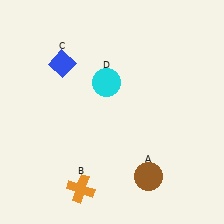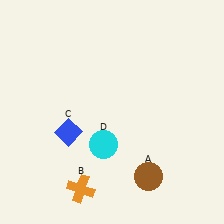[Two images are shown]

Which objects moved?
The objects that moved are: the blue diamond (C), the cyan circle (D).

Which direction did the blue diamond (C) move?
The blue diamond (C) moved down.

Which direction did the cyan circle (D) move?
The cyan circle (D) moved down.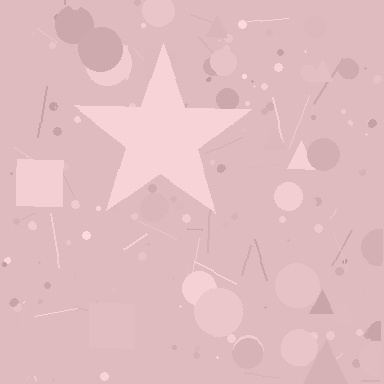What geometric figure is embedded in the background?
A star is embedded in the background.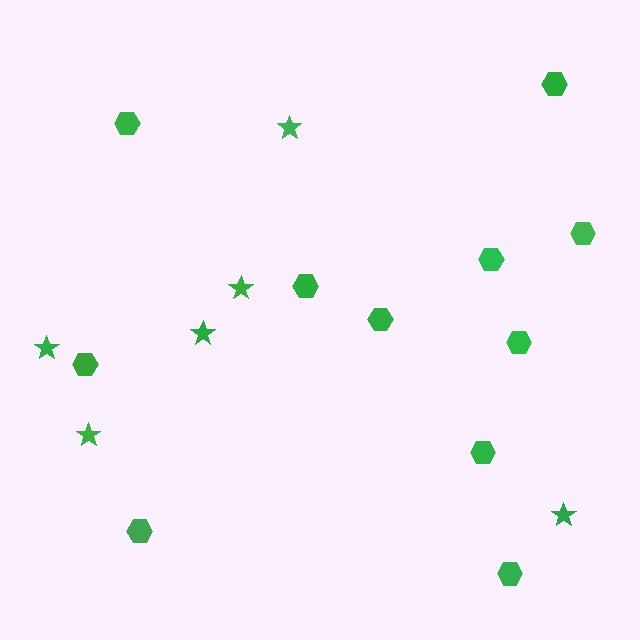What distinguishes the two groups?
There are 2 groups: one group of hexagons (11) and one group of stars (6).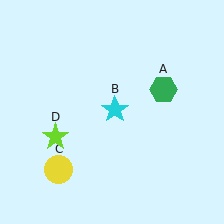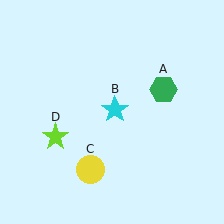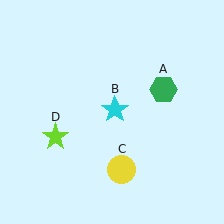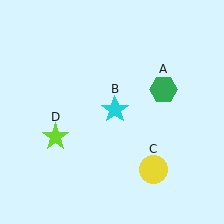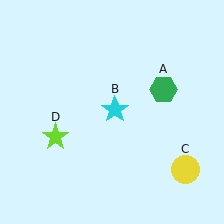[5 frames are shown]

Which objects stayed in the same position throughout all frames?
Green hexagon (object A) and cyan star (object B) and lime star (object D) remained stationary.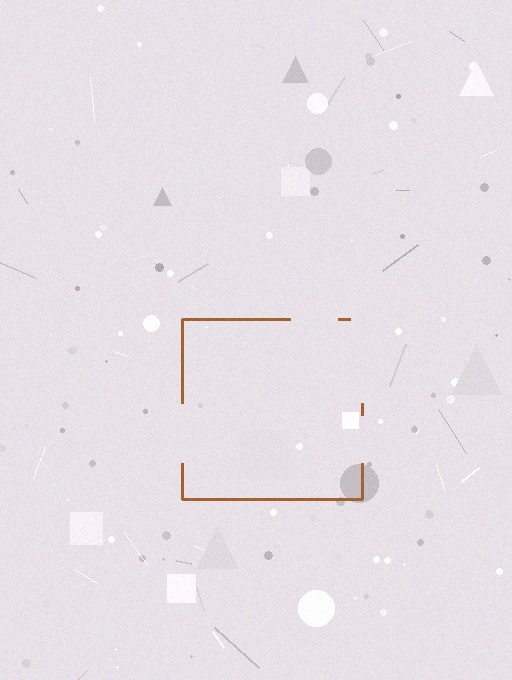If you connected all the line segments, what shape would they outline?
They would outline a square.